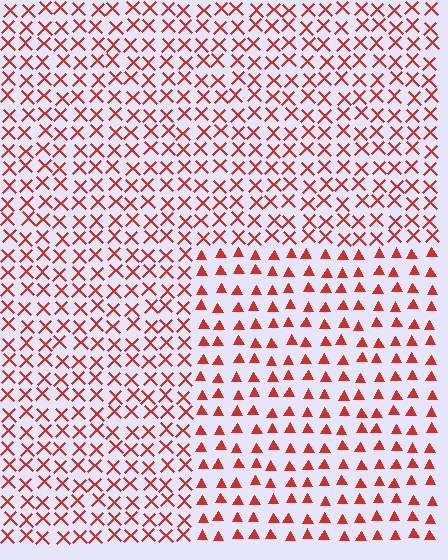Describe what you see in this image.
The image is filled with small red elements arranged in a uniform grid. A rectangle-shaped region contains triangles, while the surrounding area contains X marks. The boundary is defined purely by the change in element shape.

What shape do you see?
I see a rectangle.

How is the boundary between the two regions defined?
The boundary is defined by a change in element shape: triangles inside vs. X marks outside. All elements share the same color and spacing.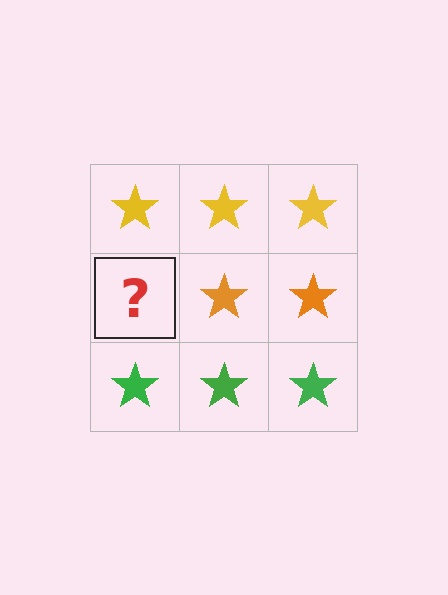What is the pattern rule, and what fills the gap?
The rule is that each row has a consistent color. The gap should be filled with an orange star.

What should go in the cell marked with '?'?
The missing cell should contain an orange star.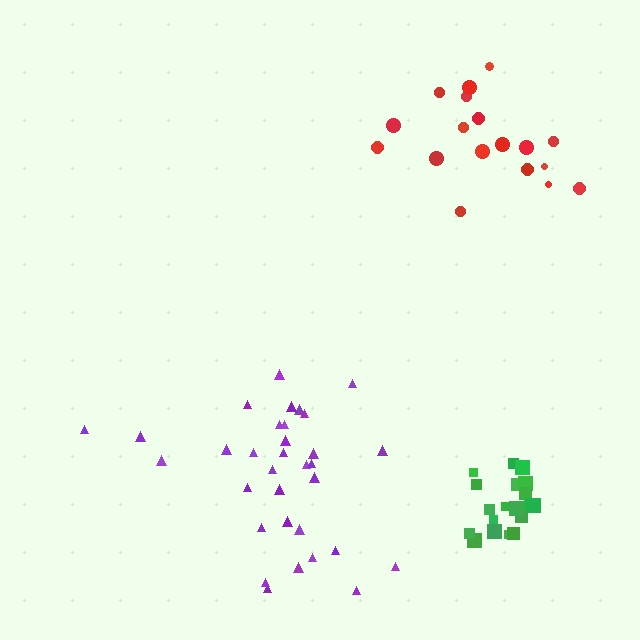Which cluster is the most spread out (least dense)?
Purple.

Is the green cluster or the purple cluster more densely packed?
Green.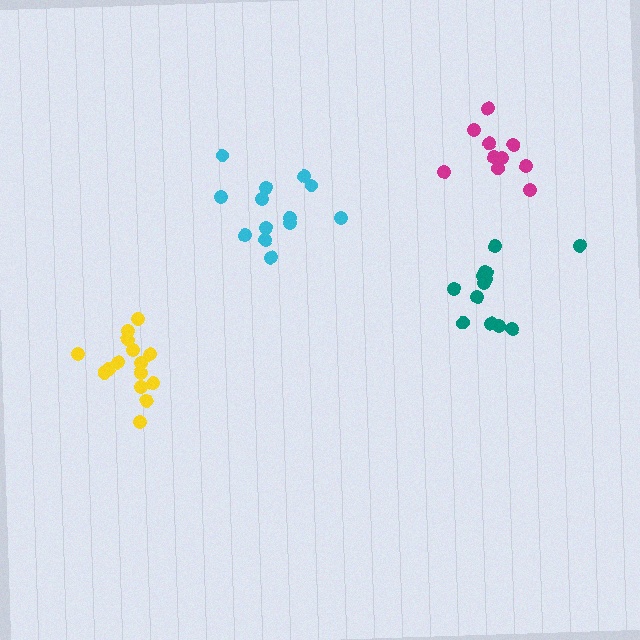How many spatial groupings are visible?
There are 4 spatial groupings.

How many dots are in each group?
Group 1: 13 dots, Group 2: 10 dots, Group 3: 13 dots, Group 4: 15 dots (51 total).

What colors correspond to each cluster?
The clusters are colored: cyan, magenta, teal, yellow.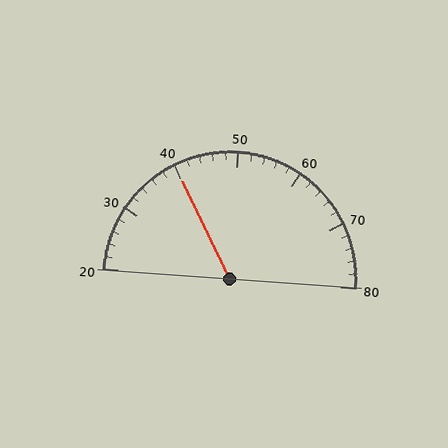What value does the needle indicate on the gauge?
The needle indicates approximately 40.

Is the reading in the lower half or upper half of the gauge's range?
The reading is in the lower half of the range (20 to 80).